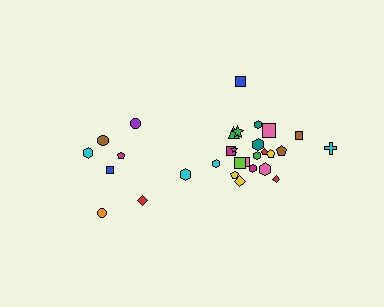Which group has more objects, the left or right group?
The right group.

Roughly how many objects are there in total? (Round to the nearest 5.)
Roughly 30 objects in total.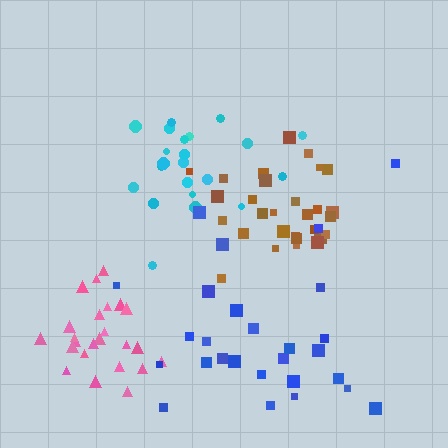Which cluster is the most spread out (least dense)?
Blue.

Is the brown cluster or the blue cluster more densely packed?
Brown.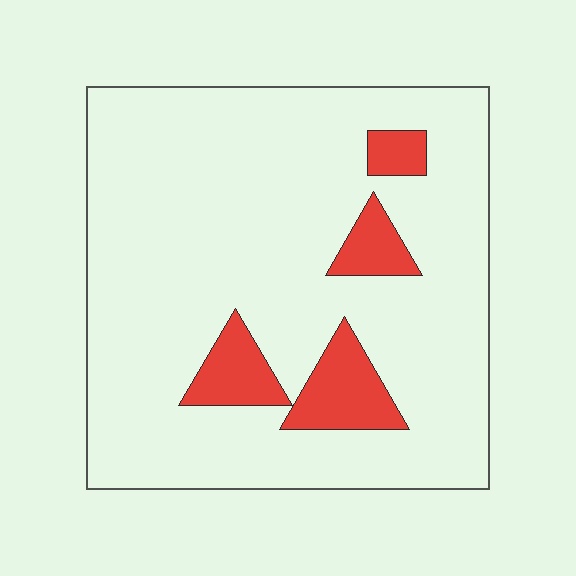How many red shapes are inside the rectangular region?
4.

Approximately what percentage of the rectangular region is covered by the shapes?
Approximately 10%.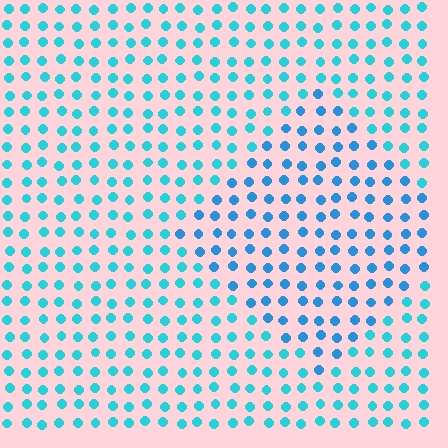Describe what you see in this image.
The image is filled with small cyan elements in a uniform arrangement. A diamond-shaped region is visible where the elements are tinted to a slightly different hue, forming a subtle color boundary.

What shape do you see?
I see a diamond.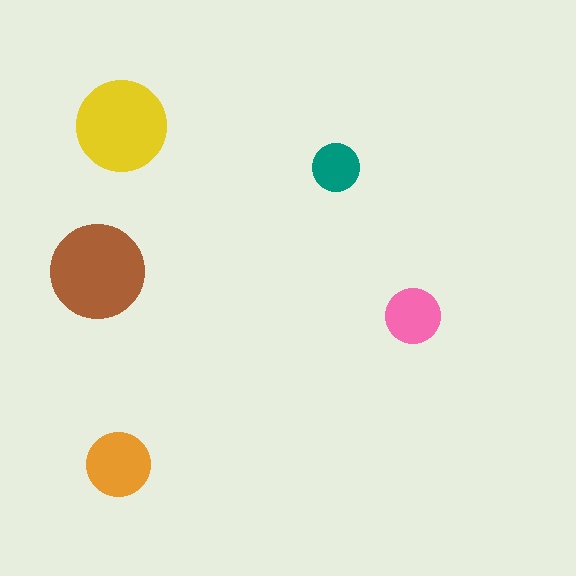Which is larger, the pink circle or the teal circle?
The pink one.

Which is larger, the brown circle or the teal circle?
The brown one.